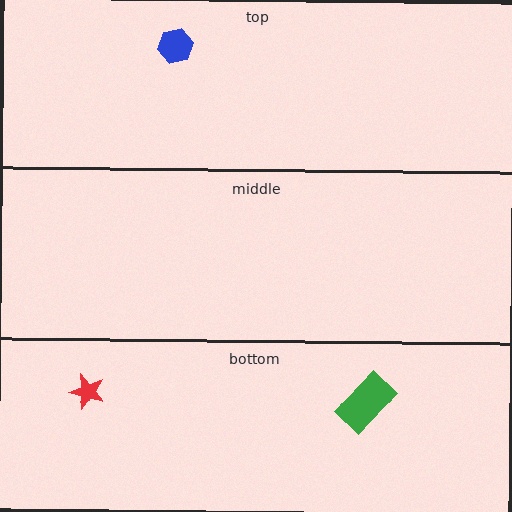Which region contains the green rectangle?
The bottom region.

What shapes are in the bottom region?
The green rectangle, the red star.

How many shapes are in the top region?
1.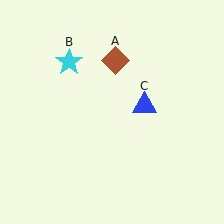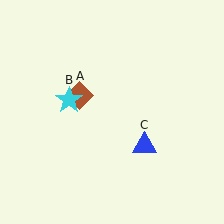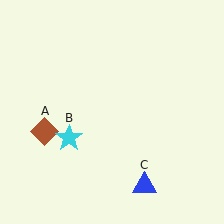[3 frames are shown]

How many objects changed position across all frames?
3 objects changed position: brown diamond (object A), cyan star (object B), blue triangle (object C).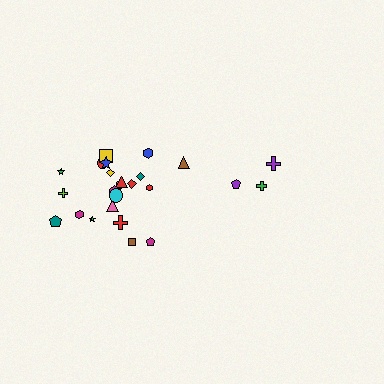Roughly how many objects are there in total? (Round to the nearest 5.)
Roughly 25 objects in total.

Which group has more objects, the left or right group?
The left group.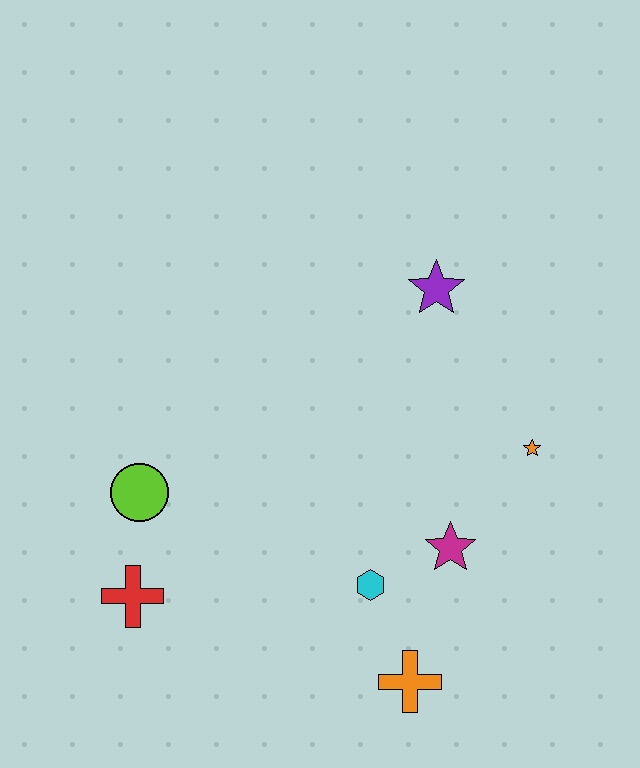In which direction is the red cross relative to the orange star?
The red cross is to the left of the orange star.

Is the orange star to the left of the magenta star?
No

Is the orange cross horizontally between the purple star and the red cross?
Yes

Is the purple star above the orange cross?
Yes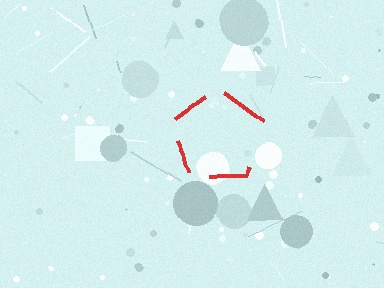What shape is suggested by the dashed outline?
The dashed outline suggests a pentagon.